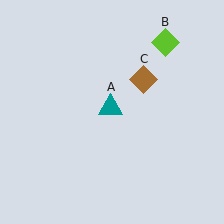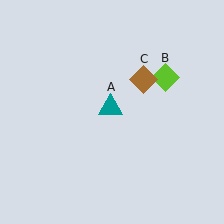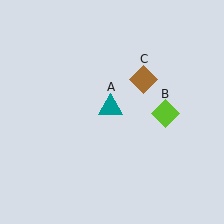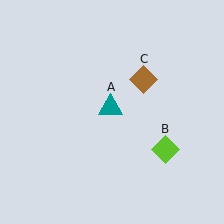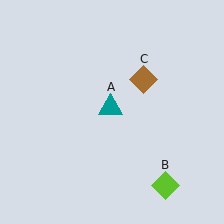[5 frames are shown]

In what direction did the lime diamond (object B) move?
The lime diamond (object B) moved down.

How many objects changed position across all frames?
1 object changed position: lime diamond (object B).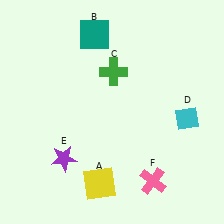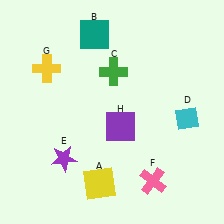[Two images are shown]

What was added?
A yellow cross (G), a purple square (H) were added in Image 2.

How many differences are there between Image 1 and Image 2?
There are 2 differences between the two images.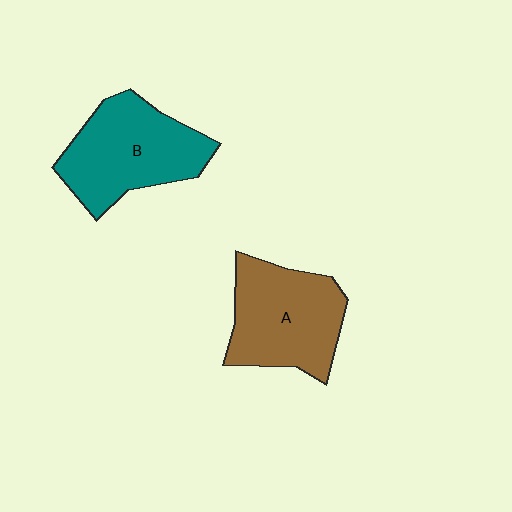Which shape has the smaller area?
Shape A (brown).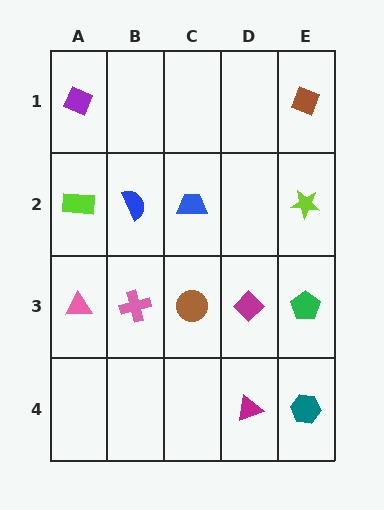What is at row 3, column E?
A green pentagon.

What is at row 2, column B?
A blue semicircle.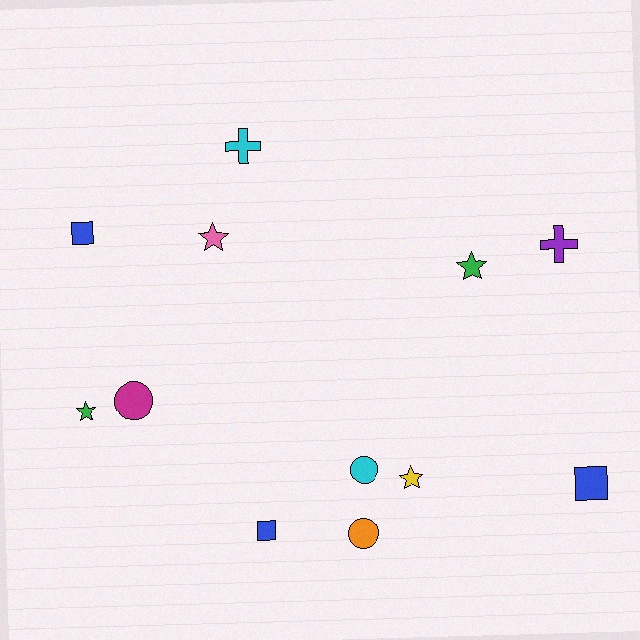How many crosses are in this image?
There are 2 crosses.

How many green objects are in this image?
There are 2 green objects.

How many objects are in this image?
There are 12 objects.